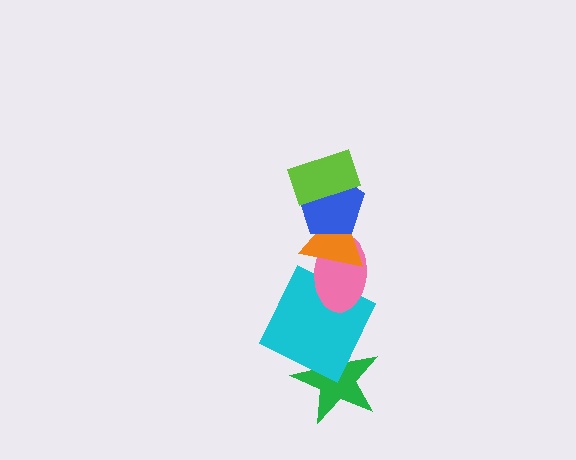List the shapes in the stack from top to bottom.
From top to bottom: the lime rectangle, the blue pentagon, the orange triangle, the pink ellipse, the cyan square, the green star.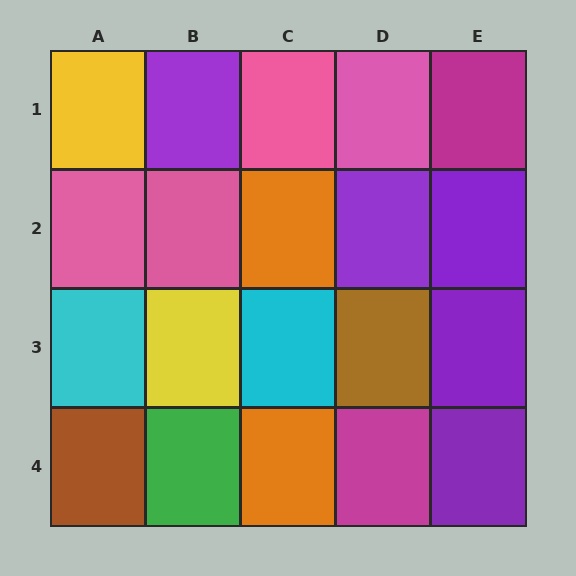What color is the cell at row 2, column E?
Purple.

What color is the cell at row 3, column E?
Purple.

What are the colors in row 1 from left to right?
Yellow, purple, pink, pink, magenta.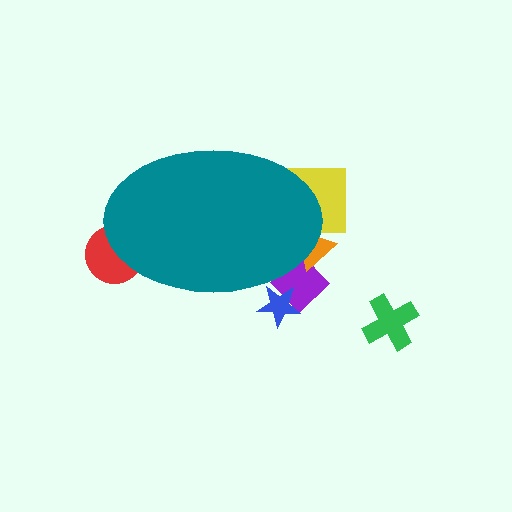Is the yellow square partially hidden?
Yes, the yellow square is partially hidden behind the teal ellipse.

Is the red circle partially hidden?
Yes, the red circle is partially hidden behind the teal ellipse.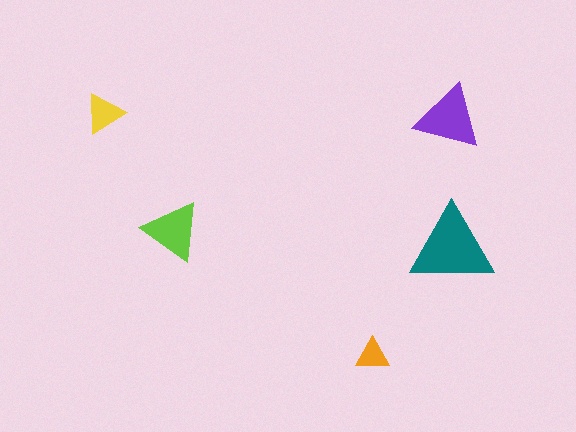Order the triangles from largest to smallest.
the teal one, the purple one, the lime one, the yellow one, the orange one.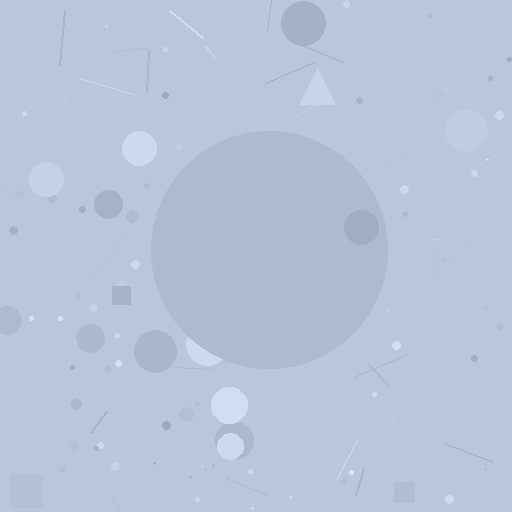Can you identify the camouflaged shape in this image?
The camouflaged shape is a circle.